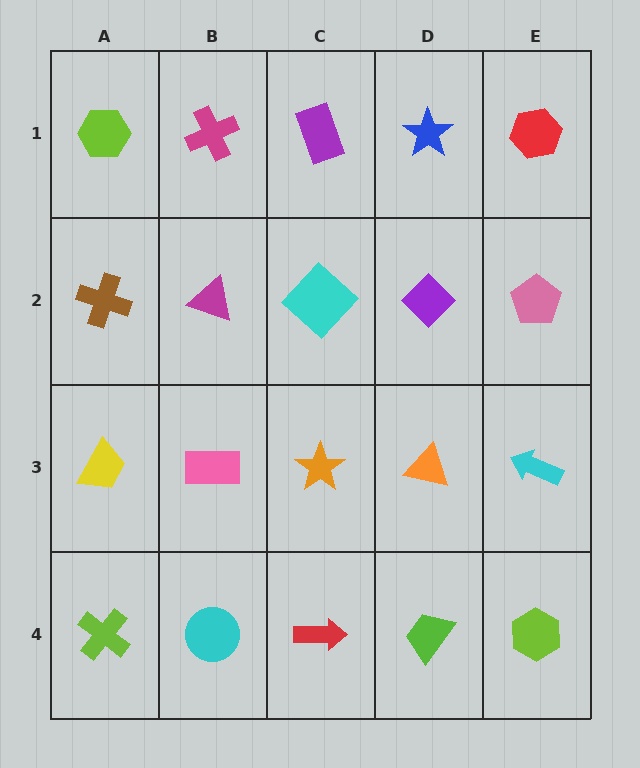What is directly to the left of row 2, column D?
A cyan diamond.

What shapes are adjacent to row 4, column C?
An orange star (row 3, column C), a cyan circle (row 4, column B), a lime trapezoid (row 4, column D).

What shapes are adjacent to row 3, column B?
A magenta triangle (row 2, column B), a cyan circle (row 4, column B), a yellow trapezoid (row 3, column A), an orange star (row 3, column C).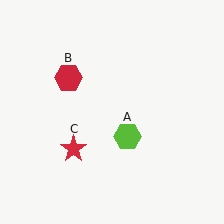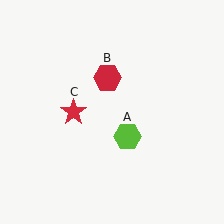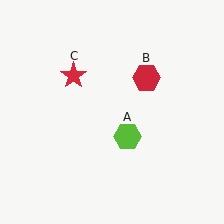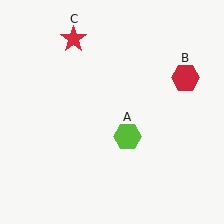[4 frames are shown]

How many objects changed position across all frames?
2 objects changed position: red hexagon (object B), red star (object C).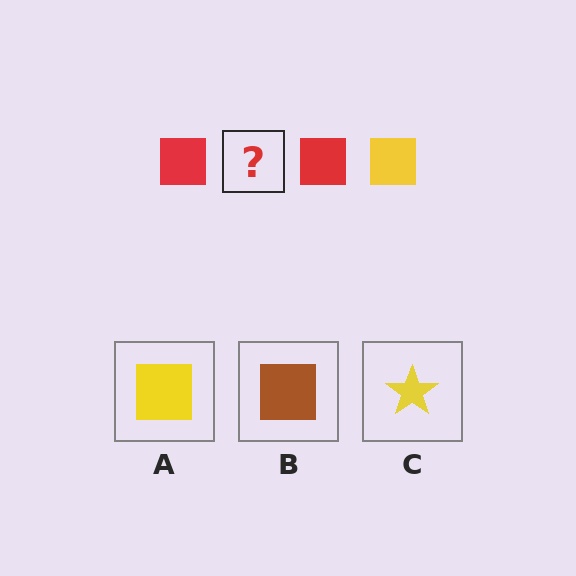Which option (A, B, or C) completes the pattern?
A.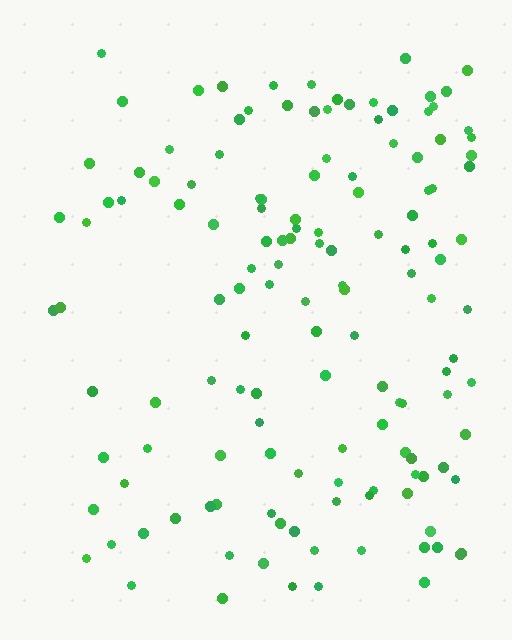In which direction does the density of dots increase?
From left to right, with the right side densest.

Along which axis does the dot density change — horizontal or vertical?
Horizontal.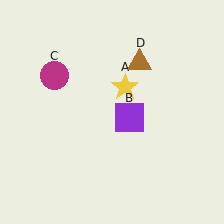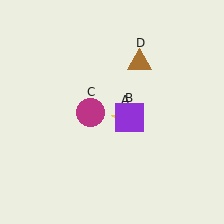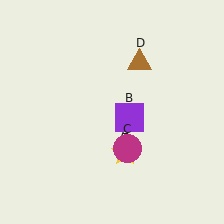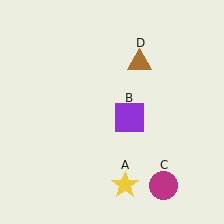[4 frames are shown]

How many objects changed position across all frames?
2 objects changed position: yellow star (object A), magenta circle (object C).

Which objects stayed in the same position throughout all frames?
Purple square (object B) and brown triangle (object D) remained stationary.